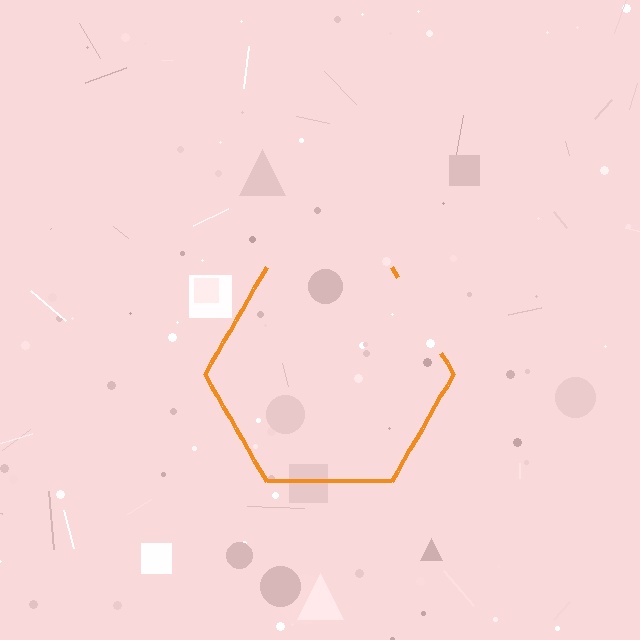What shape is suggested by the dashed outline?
The dashed outline suggests a hexagon.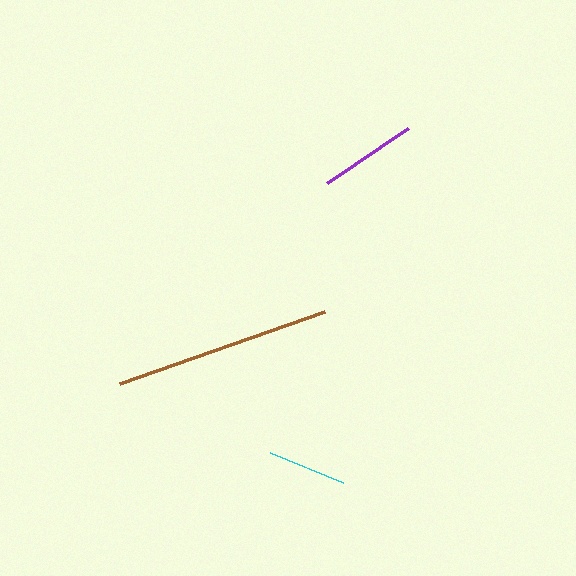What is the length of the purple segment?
The purple segment is approximately 98 pixels long.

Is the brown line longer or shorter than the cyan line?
The brown line is longer than the cyan line.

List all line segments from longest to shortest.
From longest to shortest: brown, purple, cyan.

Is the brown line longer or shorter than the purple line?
The brown line is longer than the purple line.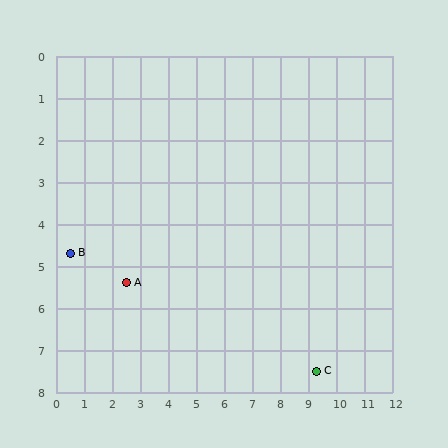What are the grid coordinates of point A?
Point A is at approximately (2.5, 5.4).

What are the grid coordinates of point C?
Point C is at approximately (9.3, 7.5).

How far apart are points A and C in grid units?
Points A and C are about 7.1 grid units apart.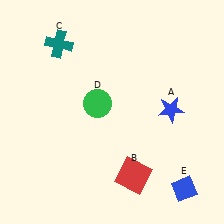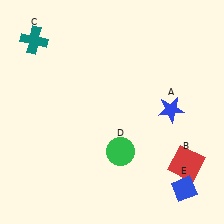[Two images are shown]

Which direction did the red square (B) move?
The red square (B) moved right.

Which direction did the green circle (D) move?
The green circle (D) moved down.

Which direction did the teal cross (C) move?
The teal cross (C) moved left.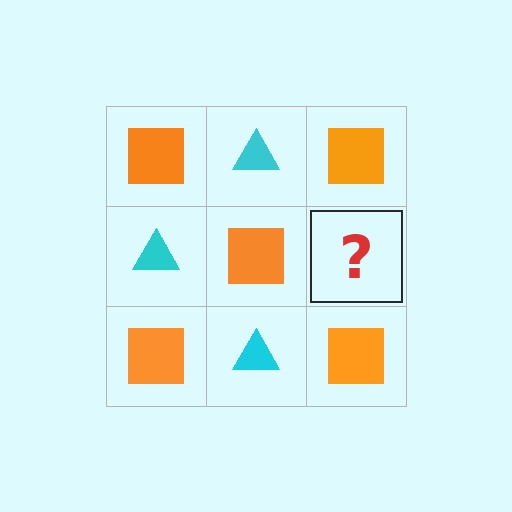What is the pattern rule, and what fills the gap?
The rule is that it alternates orange square and cyan triangle in a checkerboard pattern. The gap should be filled with a cyan triangle.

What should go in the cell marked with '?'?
The missing cell should contain a cyan triangle.